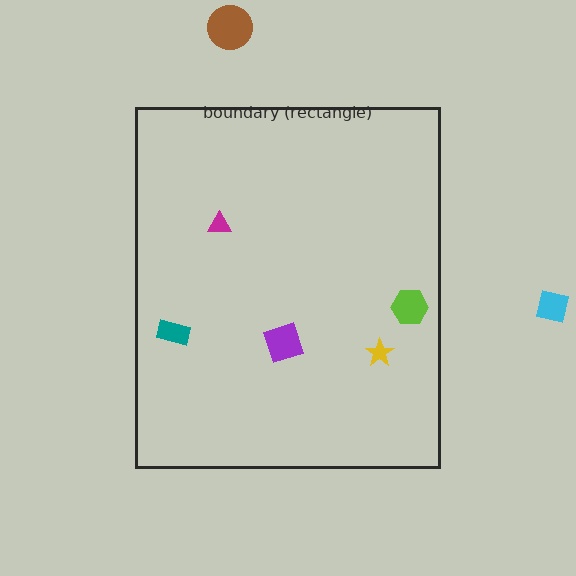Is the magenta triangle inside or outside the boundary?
Inside.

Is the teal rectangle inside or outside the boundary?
Inside.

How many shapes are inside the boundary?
5 inside, 2 outside.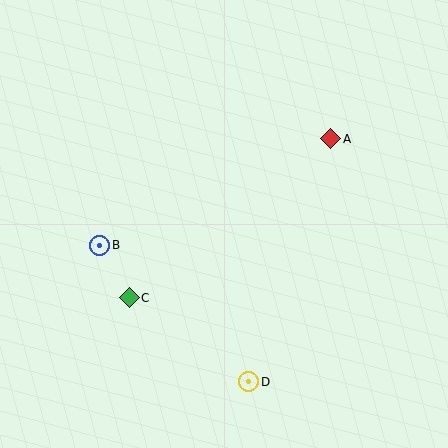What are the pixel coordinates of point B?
Point B is at (100, 245).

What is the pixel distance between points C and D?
The distance between C and D is 146 pixels.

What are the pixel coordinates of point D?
Point D is at (249, 382).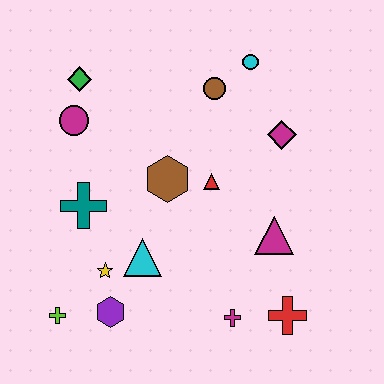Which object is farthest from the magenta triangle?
The green diamond is farthest from the magenta triangle.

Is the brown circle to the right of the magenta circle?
Yes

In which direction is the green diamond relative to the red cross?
The green diamond is above the red cross.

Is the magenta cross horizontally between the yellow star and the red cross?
Yes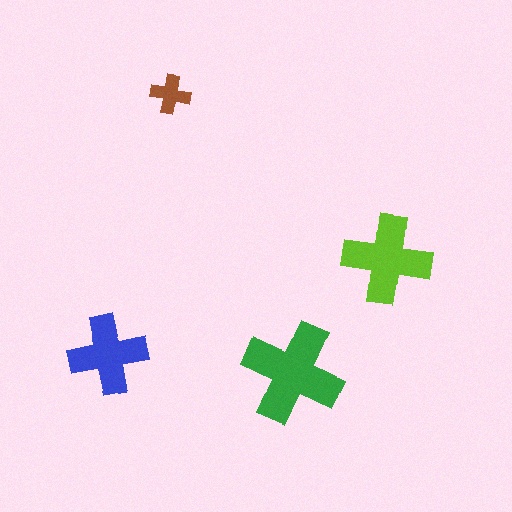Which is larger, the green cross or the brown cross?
The green one.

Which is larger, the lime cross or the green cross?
The green one.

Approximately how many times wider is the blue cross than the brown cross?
About 2 times wider.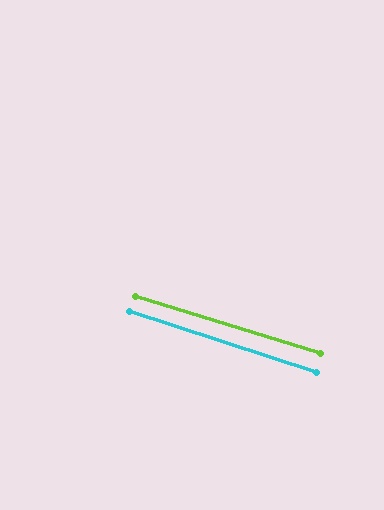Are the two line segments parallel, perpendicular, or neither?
Parallel — their directions differ by only 0.9°.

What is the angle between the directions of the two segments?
Approximately 1 degree.